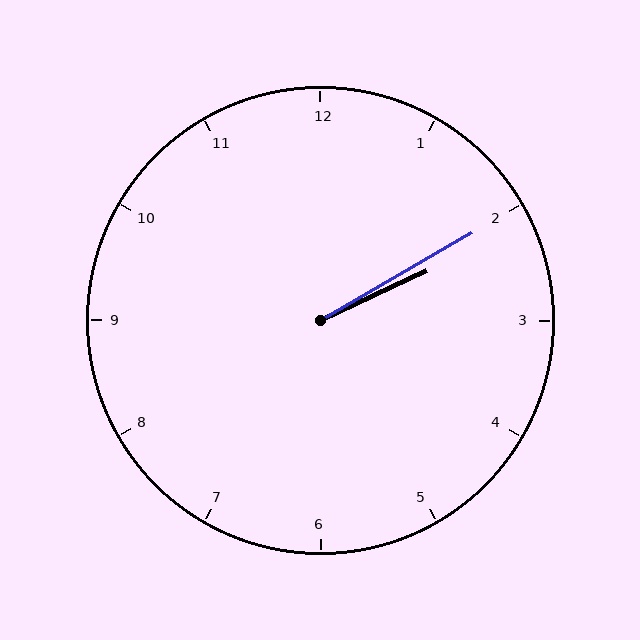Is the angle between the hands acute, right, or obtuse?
It is acute.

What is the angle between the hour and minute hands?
Approximately 5 degrees.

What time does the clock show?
2:10.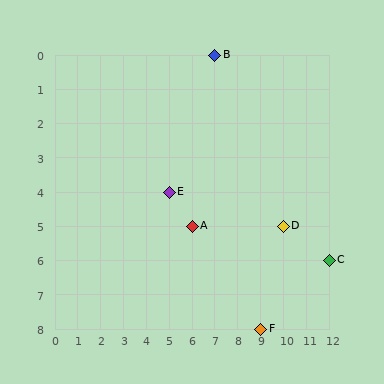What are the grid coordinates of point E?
Point E is at grid coordinates (5, 4).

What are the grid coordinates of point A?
Point A is at grid coordinates (6, 5).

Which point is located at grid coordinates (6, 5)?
Point A is at (6, 5).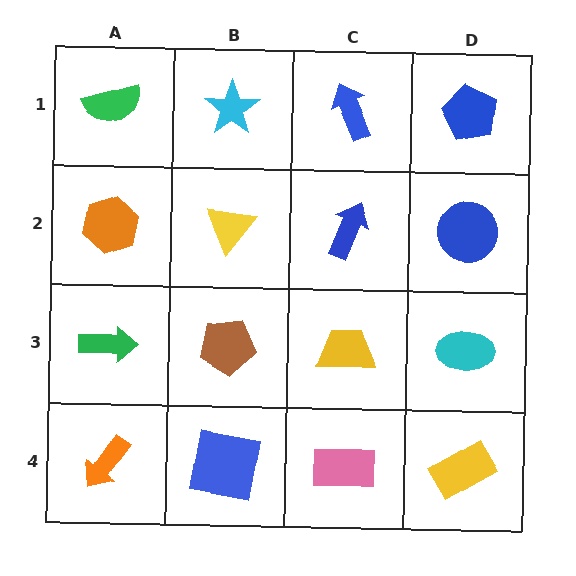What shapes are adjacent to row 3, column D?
A blue circle (row 2, column D), a yellow rectangle (row 4, column D), a yellow trapezoid (row 3, column C).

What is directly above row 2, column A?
A green semicircle.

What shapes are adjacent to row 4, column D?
A cyan ellipse (row 3, column D), a pink rectangle (row 4, column C).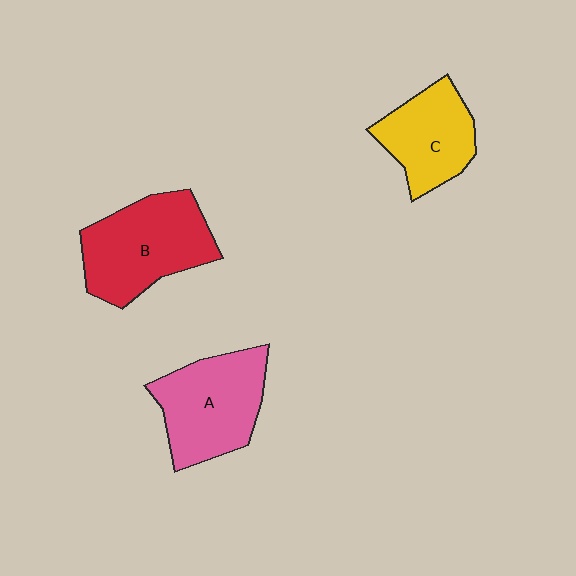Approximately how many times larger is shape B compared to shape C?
Approximately 1.4 times.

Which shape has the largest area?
Shape B (red).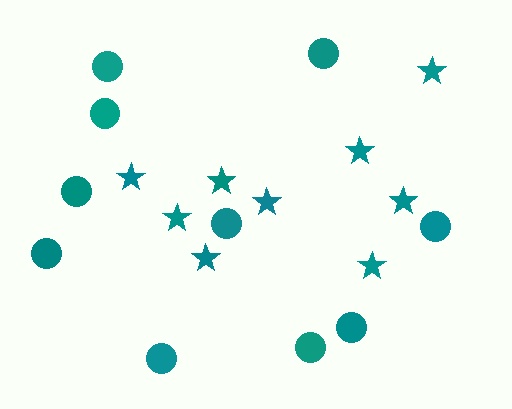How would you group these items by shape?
There are 2 groups: one group of stars (9) and one group of circles (10).